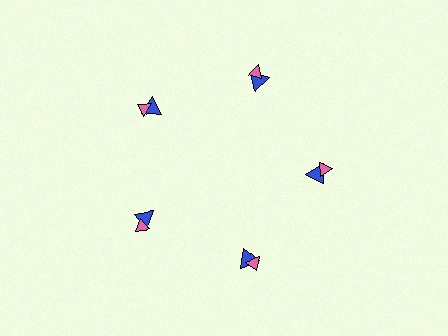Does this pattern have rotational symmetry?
Yes, this pattern has 5-fold rotational symmetry. It looks the same after rotating 72 degrees around the center.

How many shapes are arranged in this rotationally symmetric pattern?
There are 10 shapes, arranged in 5 groups of 2.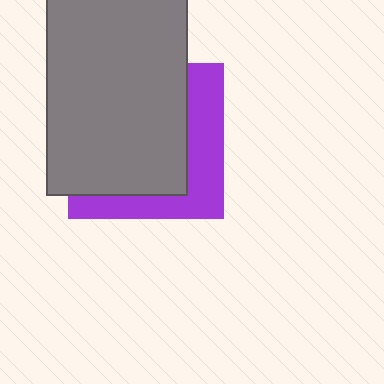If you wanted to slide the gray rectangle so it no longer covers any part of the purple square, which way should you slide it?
Slide it toward the upper-left — that is the most direct way to separate the two shapes.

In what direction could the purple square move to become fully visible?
The purple square could move toward the lower-right. That would shift it out from behind the gray rectangle entirely.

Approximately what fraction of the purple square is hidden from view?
Roughly 65% of the purple square is hidden behind the gray rectangle.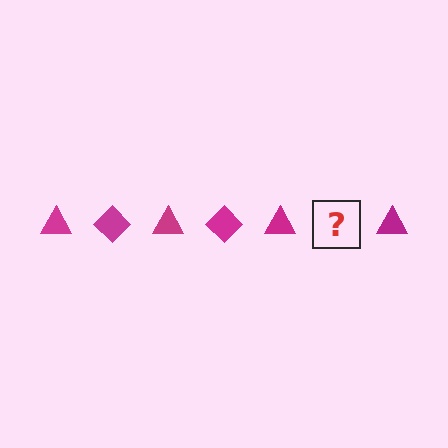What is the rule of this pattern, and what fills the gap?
The rule is that the pattern cycles through triangle, diamond shapes in magenta. The gap should be filled with a magenta diamond.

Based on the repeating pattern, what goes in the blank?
The blank should be a magenta diamond.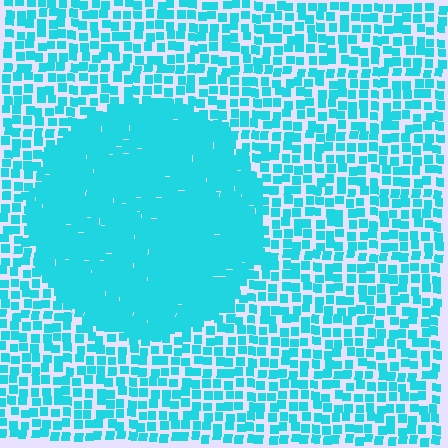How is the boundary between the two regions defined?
The boundary is defined by a change in element density (approximately 2.3x ratio). All elements are the same color, size, and shape.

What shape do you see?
I see a circle.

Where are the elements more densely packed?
The elements are more densely packed inside the circle boundary.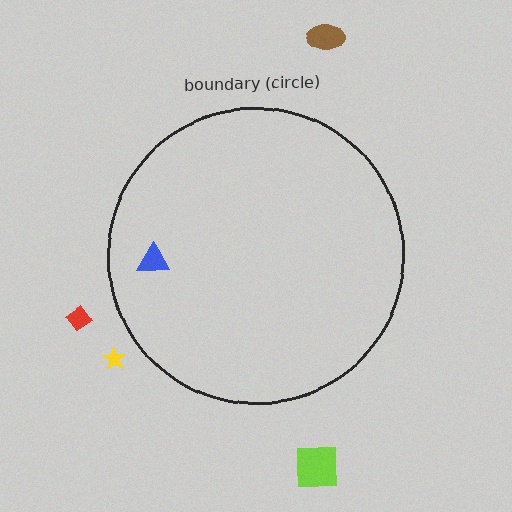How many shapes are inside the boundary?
1 inside, 4 outside.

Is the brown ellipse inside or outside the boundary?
Outside.